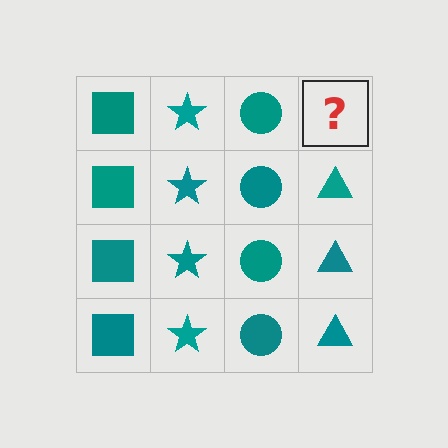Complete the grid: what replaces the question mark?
The question mark should be replaced with a teal triangle.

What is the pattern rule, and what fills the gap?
The rule is that each column has a consistent shape. The gap should be filled with a teal triangle.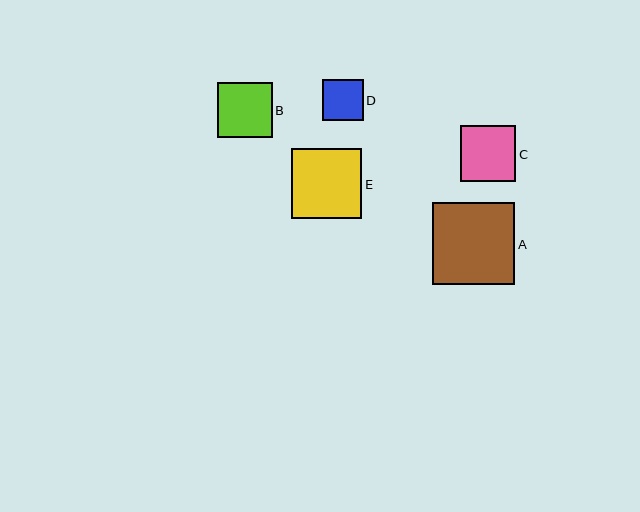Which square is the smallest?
Square D is the smallest with a size of approximately 41 pixels.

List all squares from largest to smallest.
From largest to smallest: A, E, C, B, D.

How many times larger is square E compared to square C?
Square E is approximately 1.3 times the size of square C.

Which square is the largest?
Square A is the largest with a size of approximately 82 pixels.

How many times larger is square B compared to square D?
Square B is approximately 1.3 times the size of square D.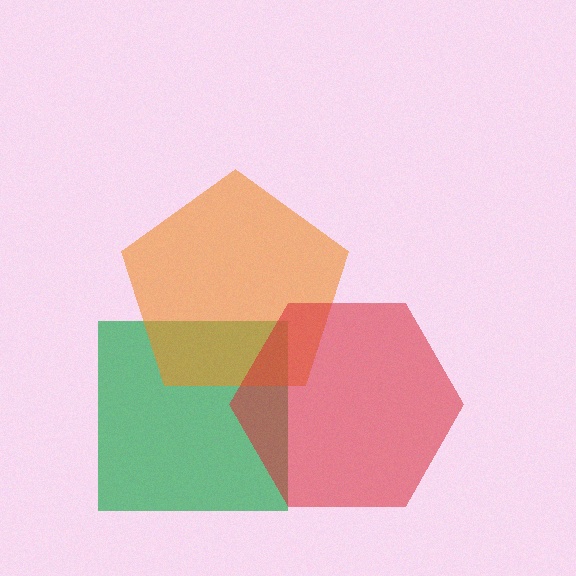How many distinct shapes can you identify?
There are 3 distinct shapes: a green square, an orange pentagon, a red hexagon.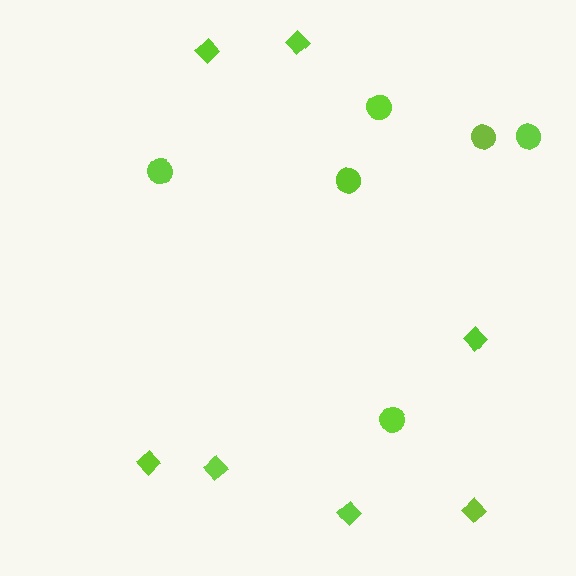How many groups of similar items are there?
There are 2 groups: one group of diamonds (7) and one group of circles (6).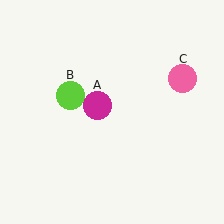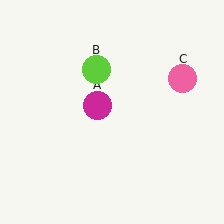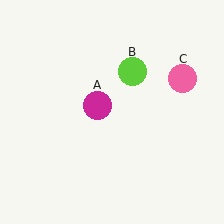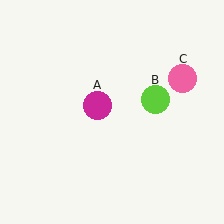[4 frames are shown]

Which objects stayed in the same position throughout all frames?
Magenta circle (object A) and pink circle (object C) remained stationary.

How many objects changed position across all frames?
1 object changed position: lime circle (object B).